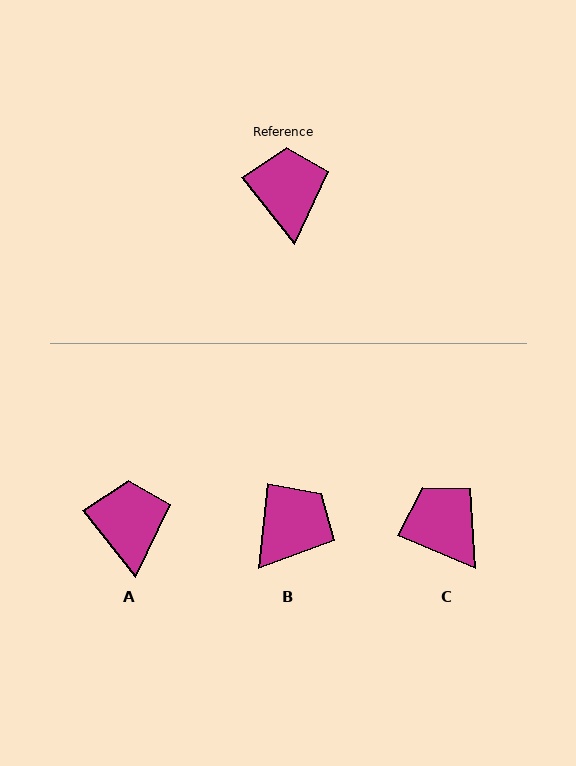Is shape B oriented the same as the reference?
No, it is off by about 44 degrees.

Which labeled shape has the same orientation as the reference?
A.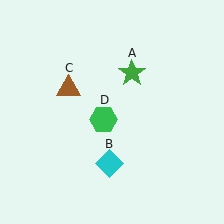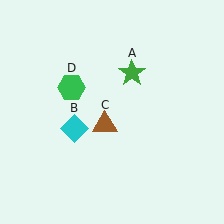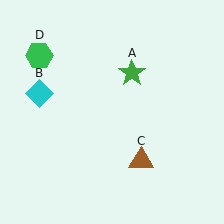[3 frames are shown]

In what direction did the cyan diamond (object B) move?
The cyan diamond (object B) moved up and to the left.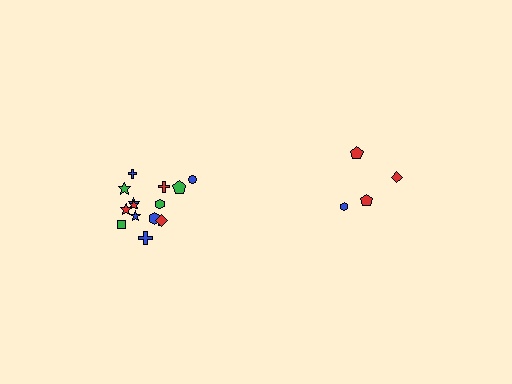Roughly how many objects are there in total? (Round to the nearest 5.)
Roughly 20 objects in total.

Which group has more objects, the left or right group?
The left group.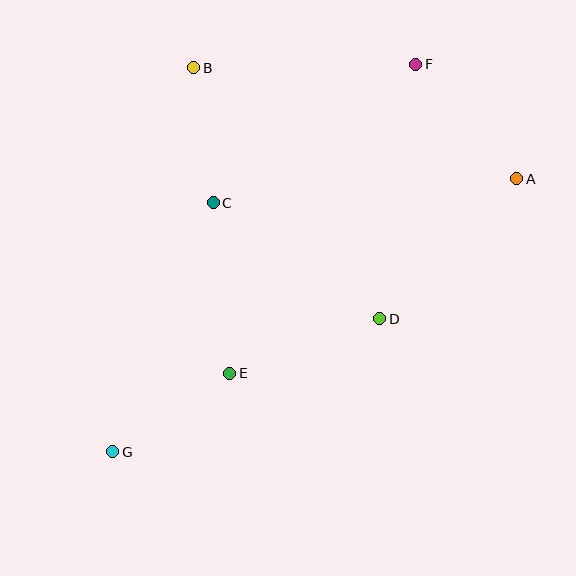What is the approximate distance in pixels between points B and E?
The distance between B and E is approximately 308 pixels.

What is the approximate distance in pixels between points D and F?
The distance between D and F is approximately 257 pixels.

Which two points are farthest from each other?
Points F and G are farthest from each other.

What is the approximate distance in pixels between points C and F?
The distance between C and F is approximately 245 pixels.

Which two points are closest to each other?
Points B and C are closest to each other.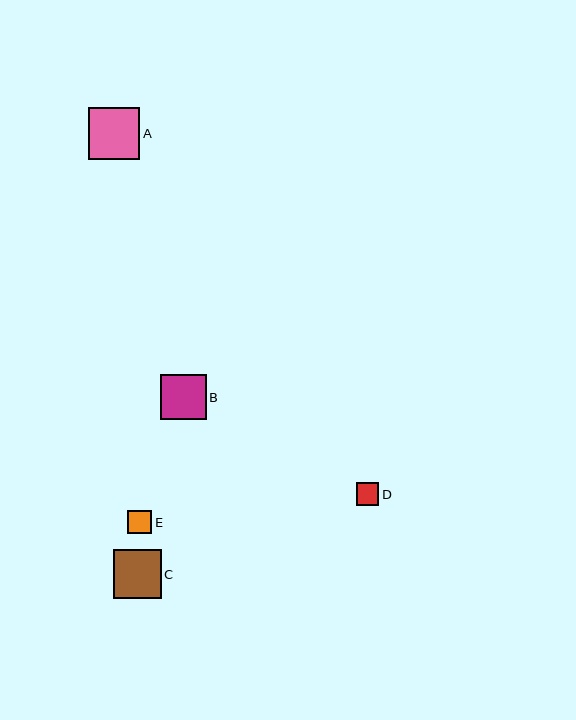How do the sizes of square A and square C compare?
Square A and square C are approximately the same size.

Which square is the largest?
Square A is the largest with a size of approximately 51 pixels.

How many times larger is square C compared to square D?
Square C is approximately 2.1 times the size of square D.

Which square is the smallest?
Square D is the smallest with a size of approximately 23 pixels.